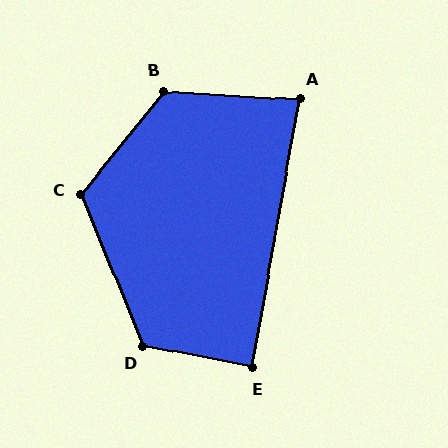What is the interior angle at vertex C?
Approximately 119 degrees (obtuse).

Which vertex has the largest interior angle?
B, at approximately 125 degrees.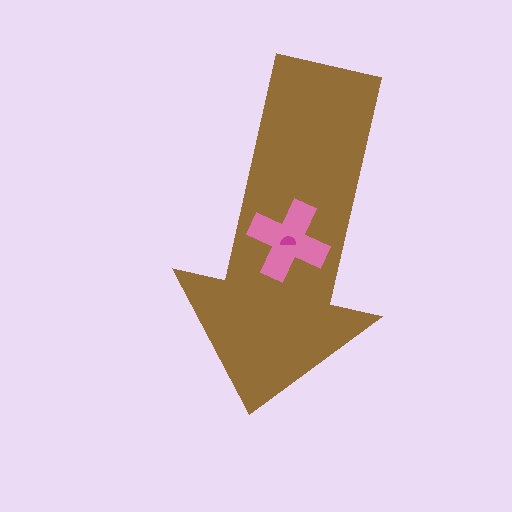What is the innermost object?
The magenta semicircle.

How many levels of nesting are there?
3.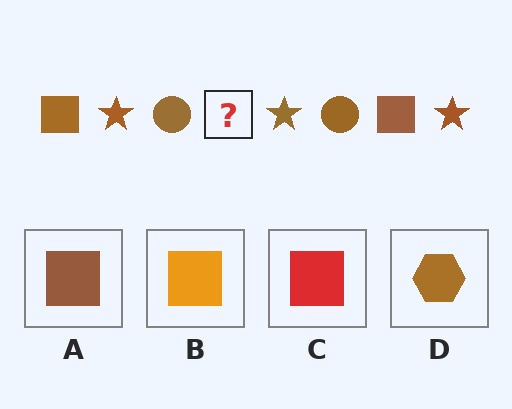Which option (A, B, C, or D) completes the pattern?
A.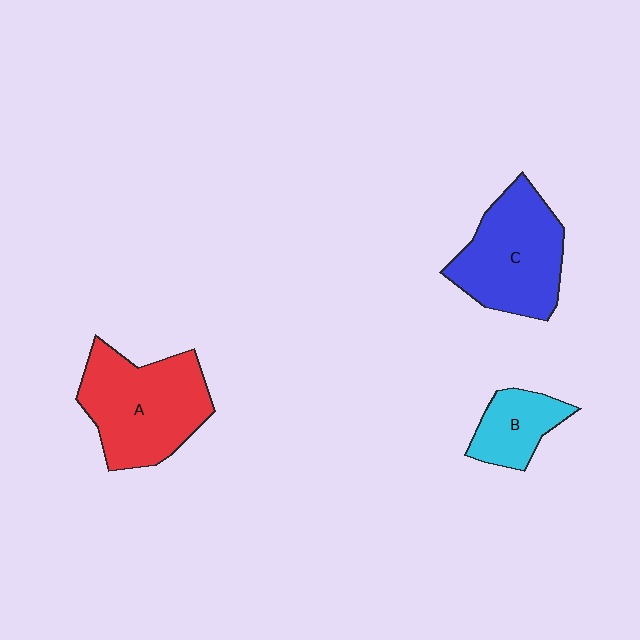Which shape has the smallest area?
Shape B (cyan).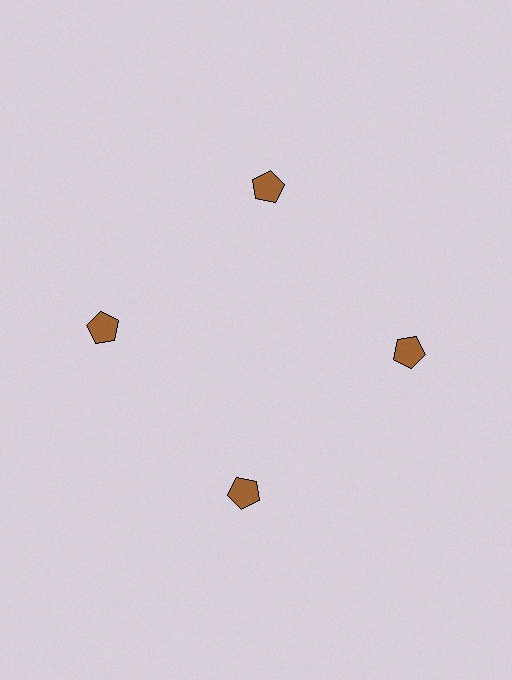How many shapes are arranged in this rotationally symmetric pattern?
There are 4 shapes, arranged in 4 groups of 1.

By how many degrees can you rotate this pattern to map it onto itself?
The pattern maps onto itself every 90 degrees of rotation.